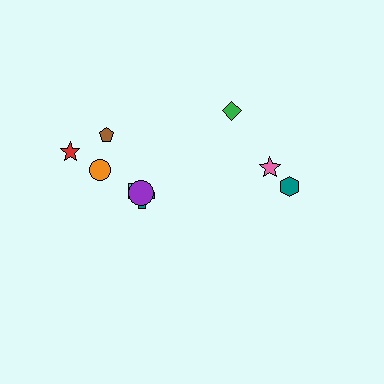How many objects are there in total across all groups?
There are 9 objects.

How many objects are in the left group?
There are 6 objects.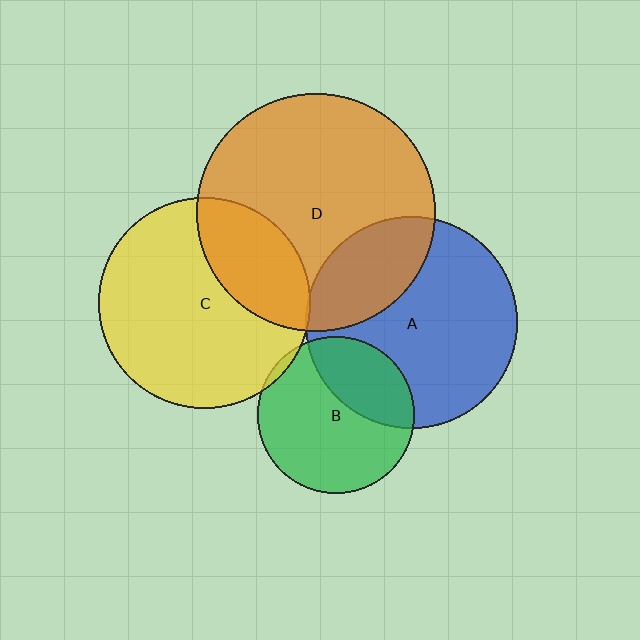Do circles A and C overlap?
Yes.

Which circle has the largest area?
Circle D (orange).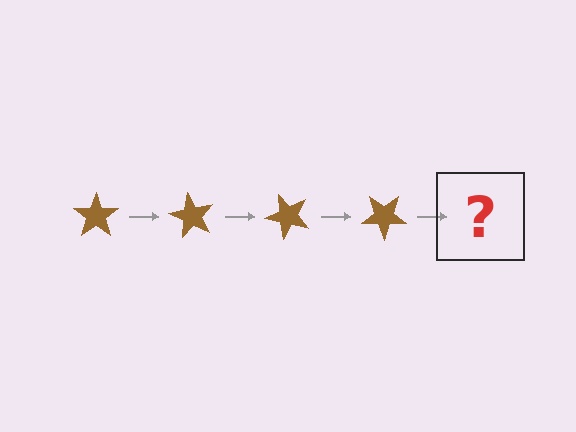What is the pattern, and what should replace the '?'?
The pattern is that the star rotates 60 degrees each step. The '?' should be a brown star rotated 240 degrees.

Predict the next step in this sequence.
The next step is a brown star rotated 240 degrees.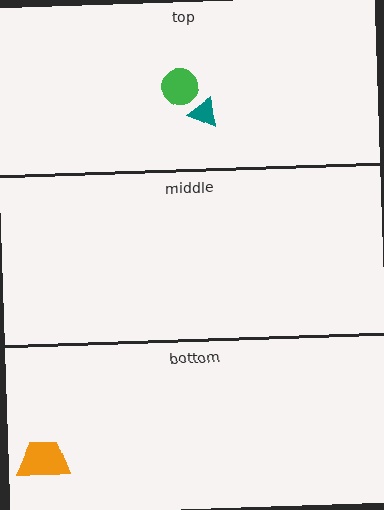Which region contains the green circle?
The top region.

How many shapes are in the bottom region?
1.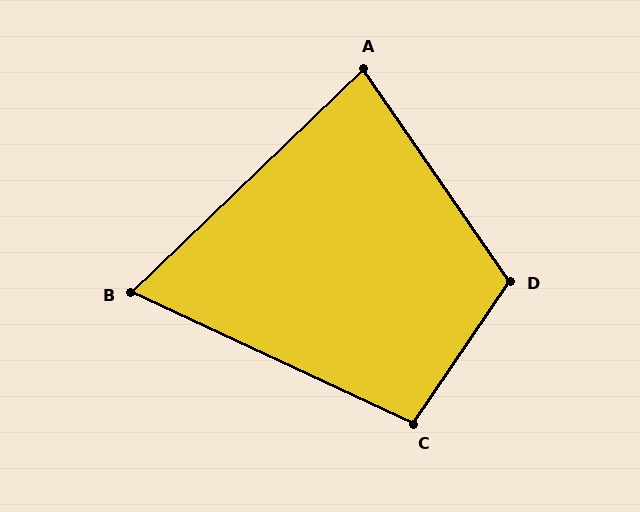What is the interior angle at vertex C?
Approximately 99 degrees (obtuse).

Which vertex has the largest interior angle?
D, at approximately 111 degrees.